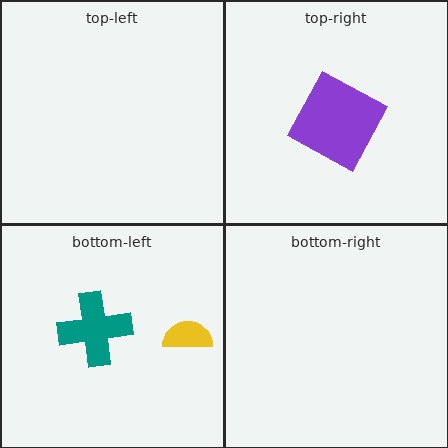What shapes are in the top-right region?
The purple square.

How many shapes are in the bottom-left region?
2.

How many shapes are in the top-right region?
1.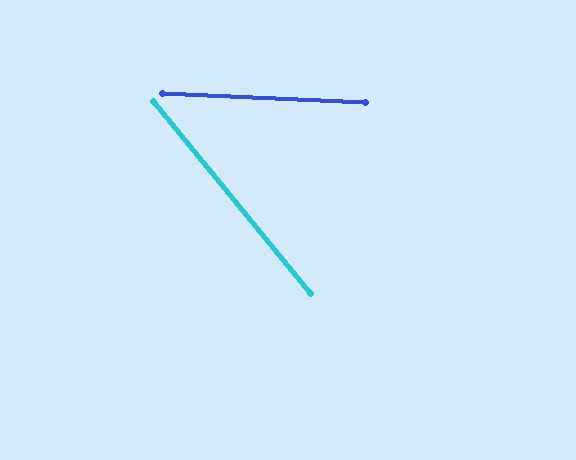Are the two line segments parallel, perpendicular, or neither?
Neither parallel nor perpendicular — they differ by about 48°.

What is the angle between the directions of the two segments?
Approximately 48 degrees.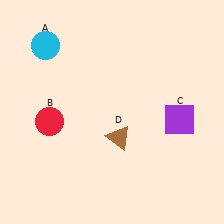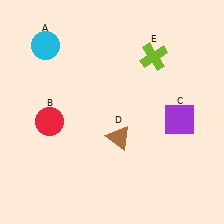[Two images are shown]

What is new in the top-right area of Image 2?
A lime cross (E) was added in the top-right area of Image 2.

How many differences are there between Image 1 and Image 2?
There is 1 difference between the two images.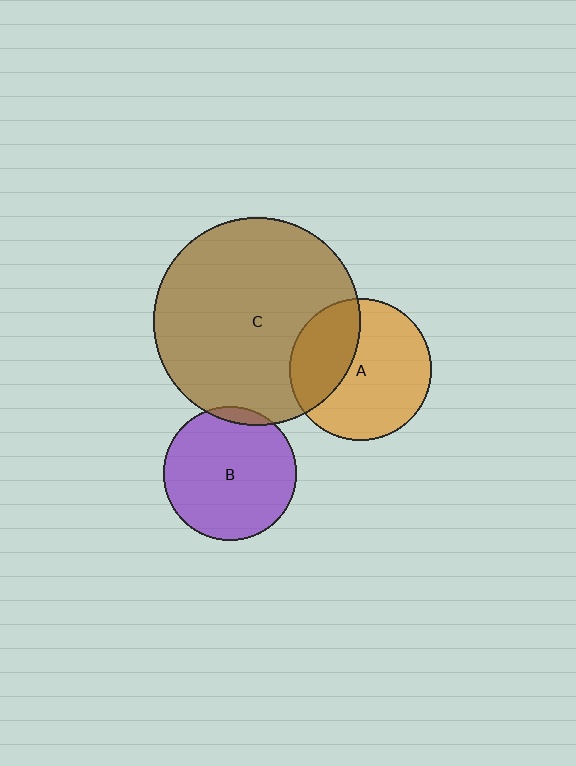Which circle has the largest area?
Circle C (brown).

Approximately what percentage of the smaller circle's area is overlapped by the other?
Approximately 35%.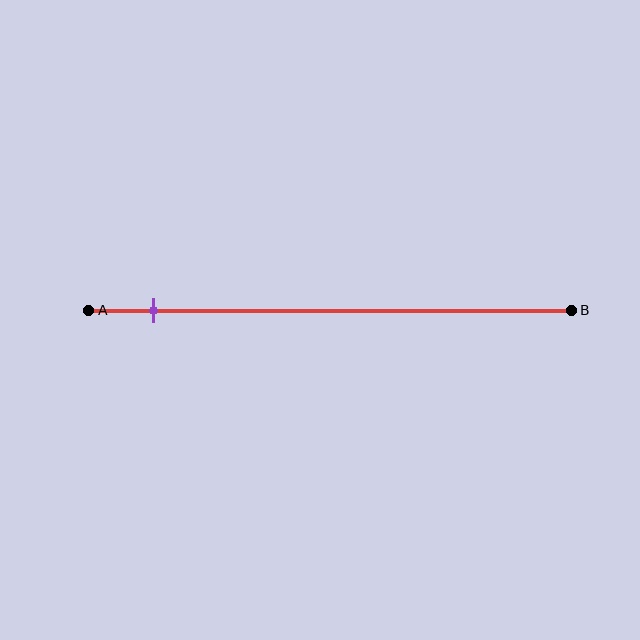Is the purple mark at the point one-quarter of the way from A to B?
No, the mark is at about 15% from A, not at the 25% one-quarter point.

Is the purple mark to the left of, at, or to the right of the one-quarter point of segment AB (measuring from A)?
The purple mark is to the left of the one-quarter point of segment AB.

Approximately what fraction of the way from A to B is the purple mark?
The purple mark is approximately 15% of the way from A to B.